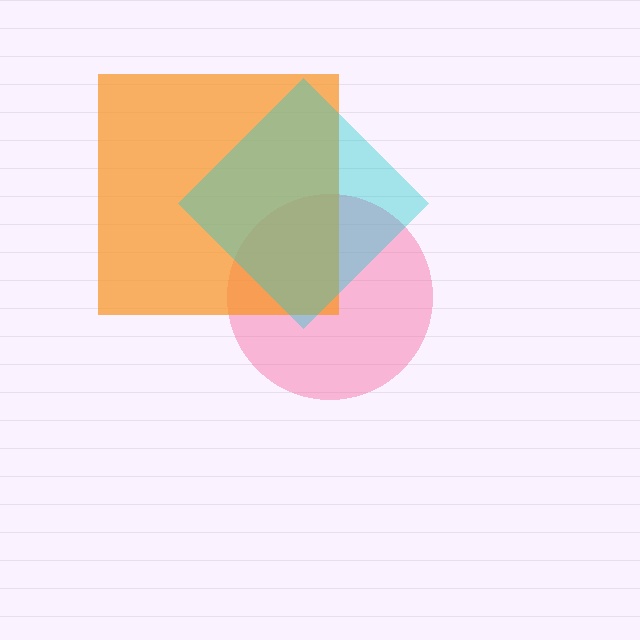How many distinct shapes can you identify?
There are 3 distinct shapes: a pink circle, an orange square, a cyan diamond.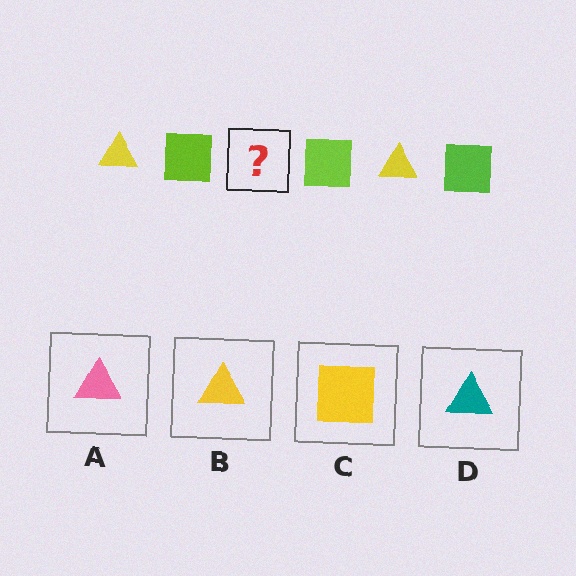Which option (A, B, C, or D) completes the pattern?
B.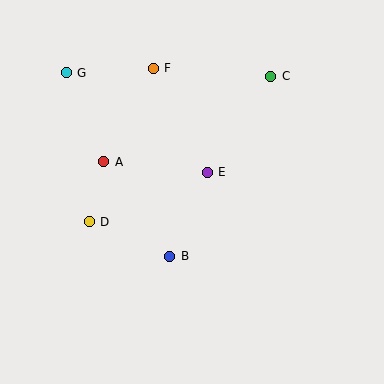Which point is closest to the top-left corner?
Point G is closest to the top-left corner.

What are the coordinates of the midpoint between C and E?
The midpoint between C and E is at (239, 124).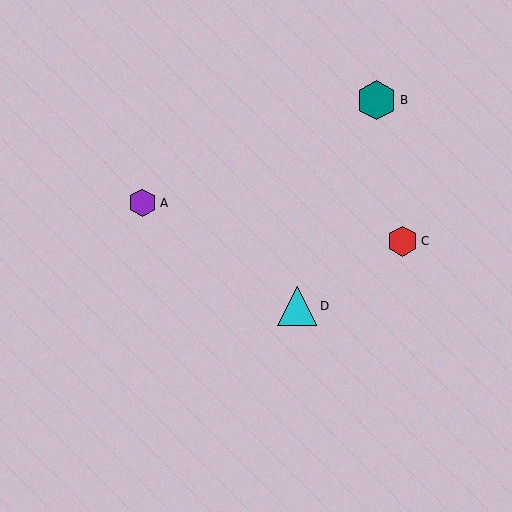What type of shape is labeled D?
Shape D is a cyan triangle.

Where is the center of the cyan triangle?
The center of the cyan triangle is at (297, 306).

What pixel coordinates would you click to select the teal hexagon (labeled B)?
Click at (377, 100) to select the teal hexagon B.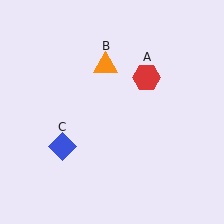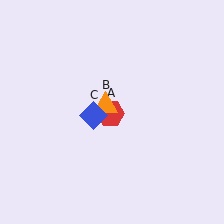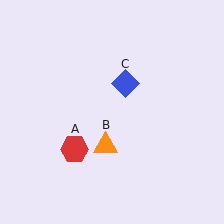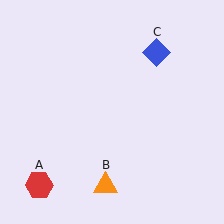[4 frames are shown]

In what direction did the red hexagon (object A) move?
The red hexagon (object A) moved down and to the left.